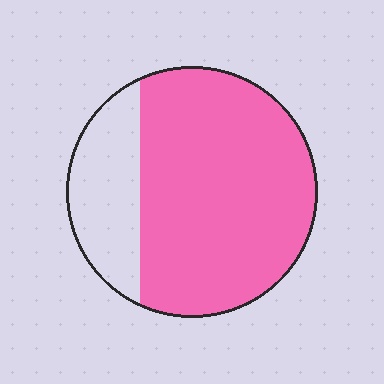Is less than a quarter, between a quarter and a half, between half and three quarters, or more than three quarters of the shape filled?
More than three quarters.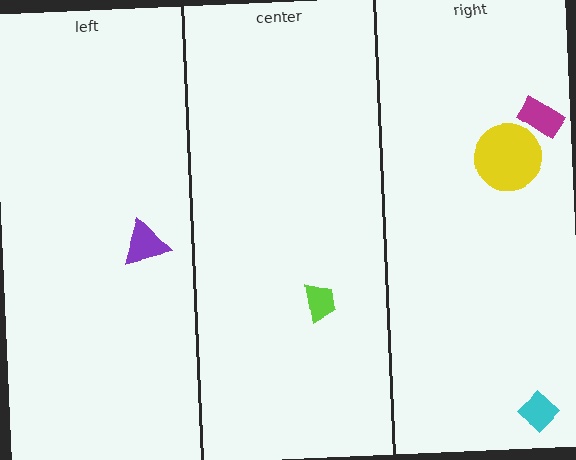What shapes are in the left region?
The purple triangle.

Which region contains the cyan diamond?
The right region.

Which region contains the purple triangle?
The left region.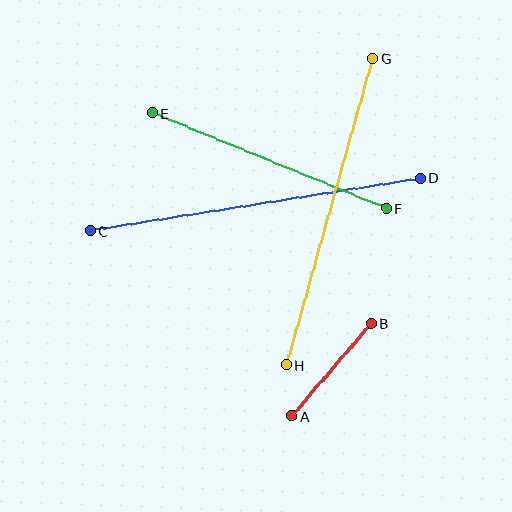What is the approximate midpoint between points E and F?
The midpoint is at approximately (269, 161) pixels.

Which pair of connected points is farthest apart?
Points C and D are farthest apart.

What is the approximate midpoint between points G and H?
The midpoint is at approximately (330, 211) pixels.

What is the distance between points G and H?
The distance is approximately 319 pixels.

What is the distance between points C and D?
The distance is approximately 334 pixels.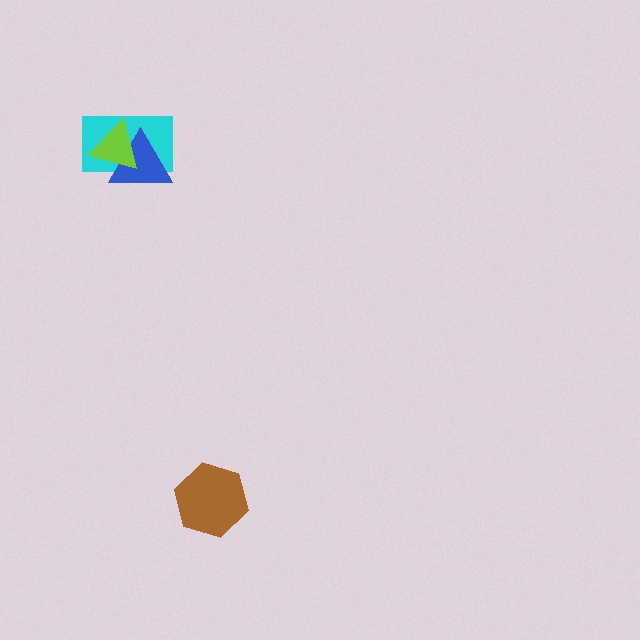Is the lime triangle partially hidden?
No, no other shape covers it.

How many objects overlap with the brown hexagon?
0 objects overlap with the brown hexagon.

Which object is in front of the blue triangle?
The lime triangle is in front of the blue triangle.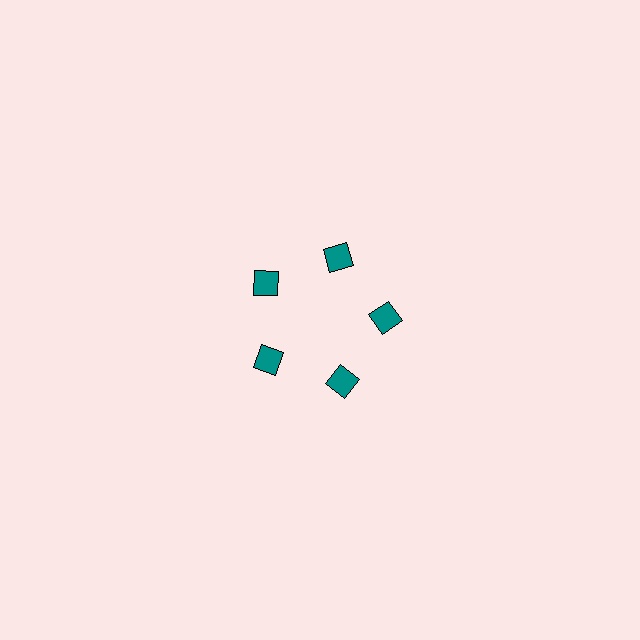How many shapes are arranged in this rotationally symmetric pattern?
There are 5 shapes, arranged in 5 groups of 1.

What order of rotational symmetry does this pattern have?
This pattern has 5-fold rotational symmetry.